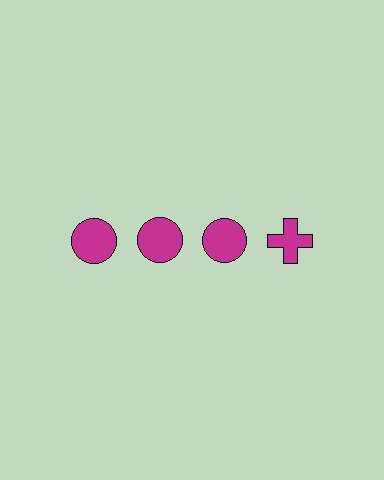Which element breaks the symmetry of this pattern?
The magenta cross in the top row, second from right column breaks the symmetry. All other shapes are magenta circles.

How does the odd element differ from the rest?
It has a different shape: cross instead of circle.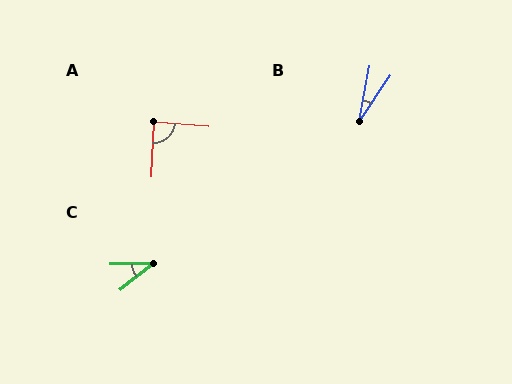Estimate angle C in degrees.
Approximately 38 degrees.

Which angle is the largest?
A, at approximately 88 degrees.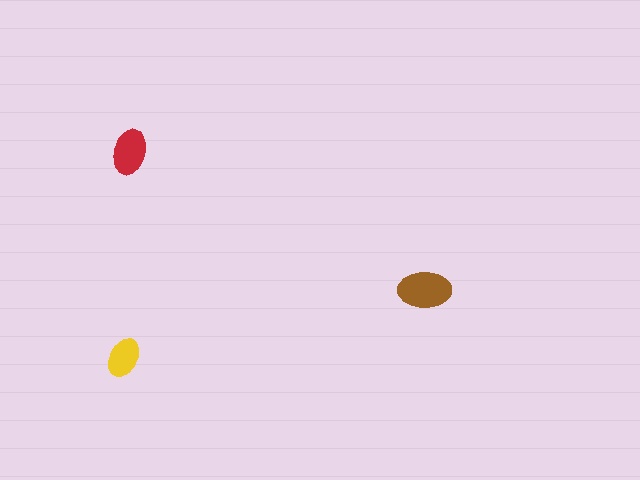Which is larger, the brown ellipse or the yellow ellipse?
The brown one.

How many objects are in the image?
There are 3 objects in the image.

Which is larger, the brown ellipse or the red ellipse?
The brown one.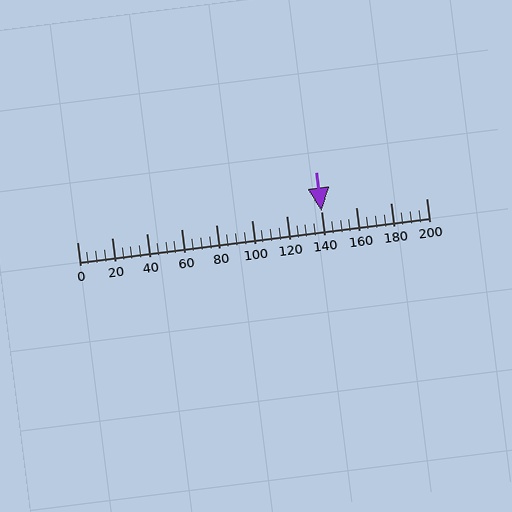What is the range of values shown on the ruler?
The ruler shows values from 0 to 200.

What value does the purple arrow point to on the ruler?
The purple arrow points to approximately 140.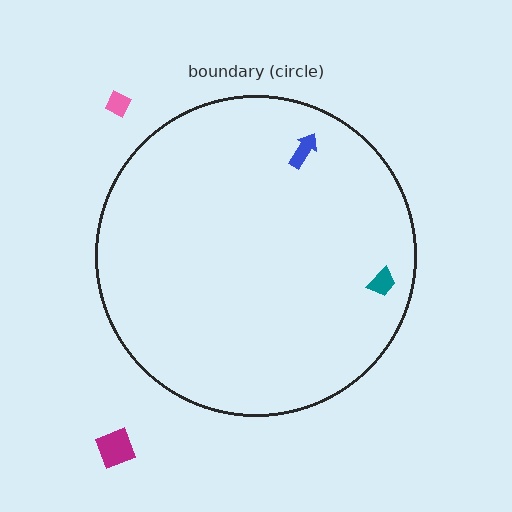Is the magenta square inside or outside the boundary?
Outside.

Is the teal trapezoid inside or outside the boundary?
Inside.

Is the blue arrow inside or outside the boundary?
Inside.